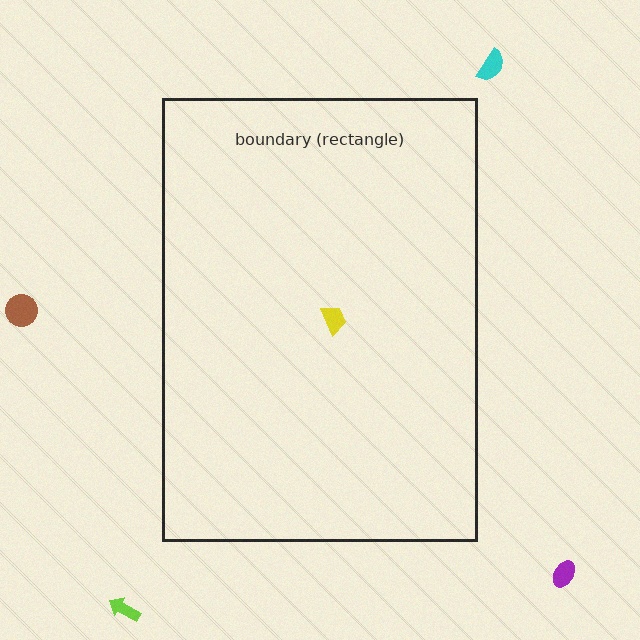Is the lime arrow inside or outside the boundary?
Outside.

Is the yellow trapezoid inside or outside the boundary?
Inside.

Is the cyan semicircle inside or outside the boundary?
Outside.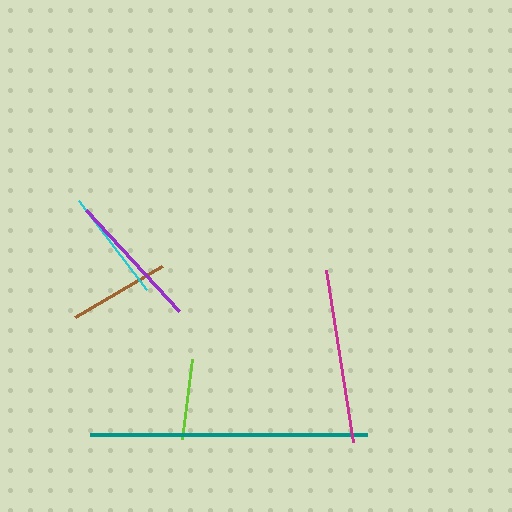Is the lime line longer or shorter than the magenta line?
The magenta line is longer than the lime line.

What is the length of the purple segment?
The purple segment is approximately 137 pixels long.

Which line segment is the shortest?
The lime line is the shortest at approximately 81 pixels.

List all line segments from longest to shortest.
From longest to shortest: teal, magenta, purple, cyan, brown, lime.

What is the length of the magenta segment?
The magenta segment is approximately 173 pixels long.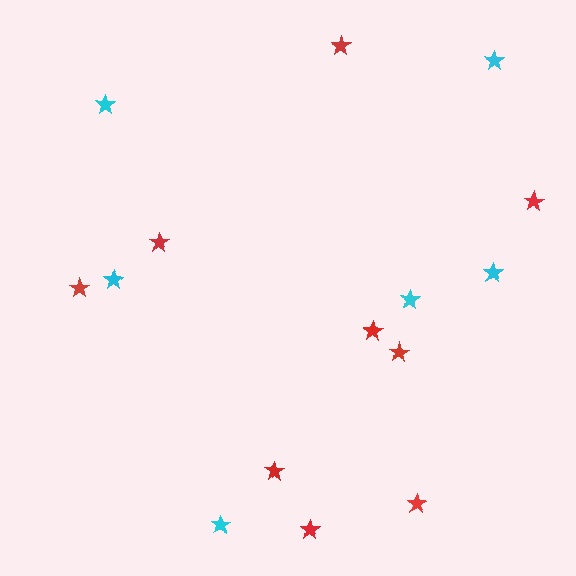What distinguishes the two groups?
There are 2 groups: one group of cyan stars (6) and one group of red stars (9).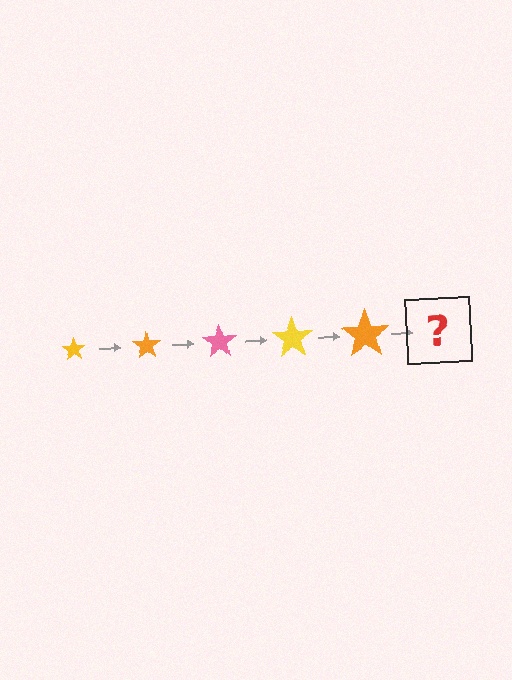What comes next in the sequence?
The next element should be a pink star, larger than the previous one.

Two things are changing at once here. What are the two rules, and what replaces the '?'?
The two rules are that the star grows larger each step and the color cycles through yellow, orange, and pink. The '?' should be a pink star, larger than the previous one.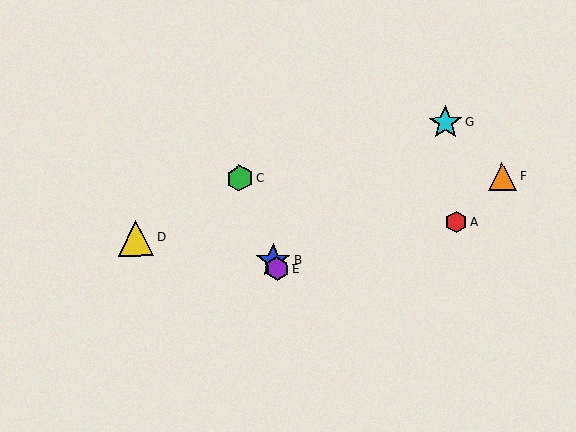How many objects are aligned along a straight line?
3 objects (B, C, E) are aligned along a straight line.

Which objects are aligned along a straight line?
Objects B, C, E are aligned along a straight line.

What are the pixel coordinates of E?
Object E is at (277, 269).